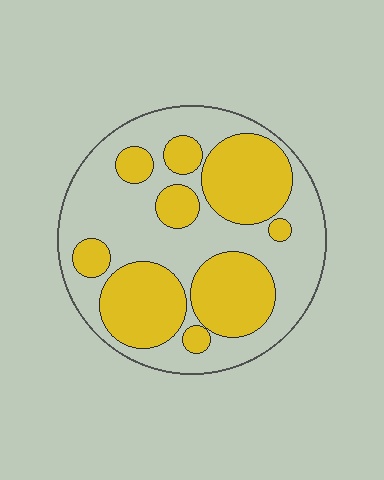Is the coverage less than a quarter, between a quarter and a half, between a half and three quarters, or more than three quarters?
Between a quarter and a half.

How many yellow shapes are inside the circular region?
9.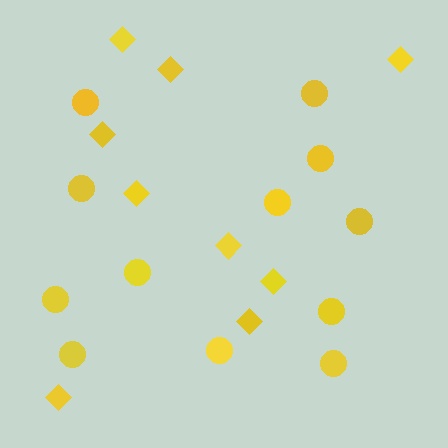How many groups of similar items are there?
There are 2 groups: one group of circles (12) and one group of diamonds (9).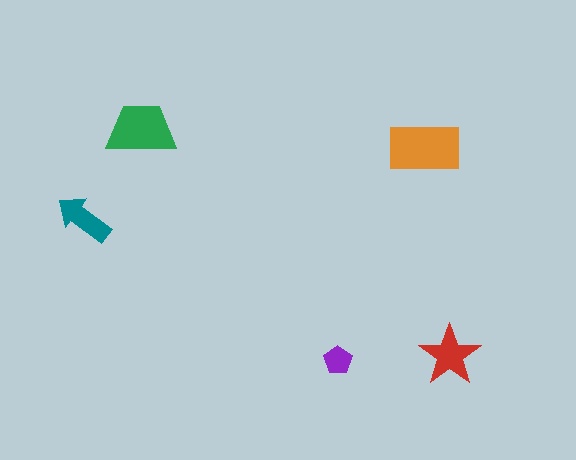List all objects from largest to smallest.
The orange rectangle, the green trapezoid, the red star, the teal arrow, the purple pentagon.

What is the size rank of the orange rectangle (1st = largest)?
1st.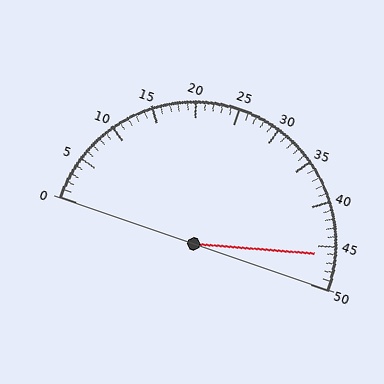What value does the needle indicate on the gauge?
The needle indicates approximately 46.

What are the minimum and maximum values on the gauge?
The gauge ranges from 0 to 50.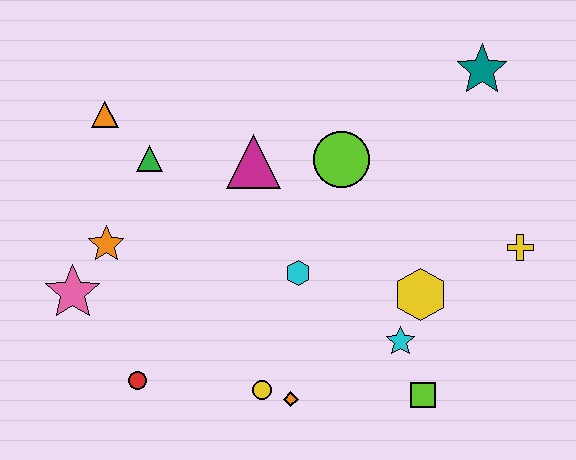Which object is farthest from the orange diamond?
The teal star is farthest from the orange diamond.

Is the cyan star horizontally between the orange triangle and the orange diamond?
No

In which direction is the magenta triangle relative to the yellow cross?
The magenta triangle is to the left of the yellow cross.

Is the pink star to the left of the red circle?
Yes